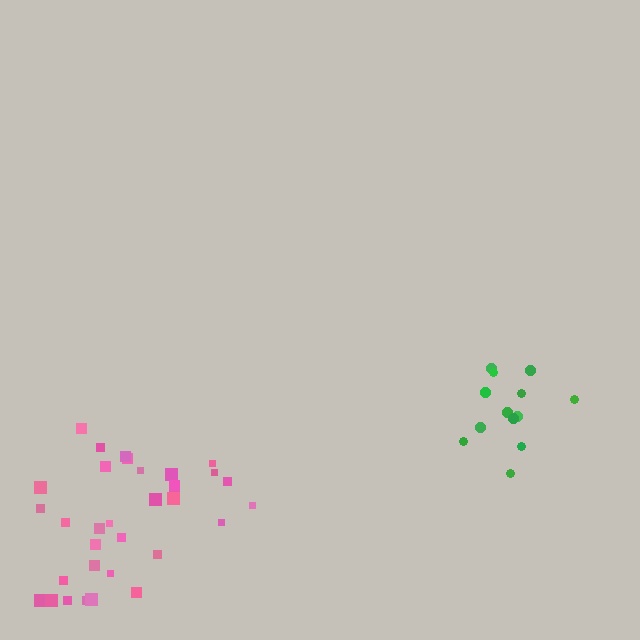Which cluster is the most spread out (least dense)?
Pink.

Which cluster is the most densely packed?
Green.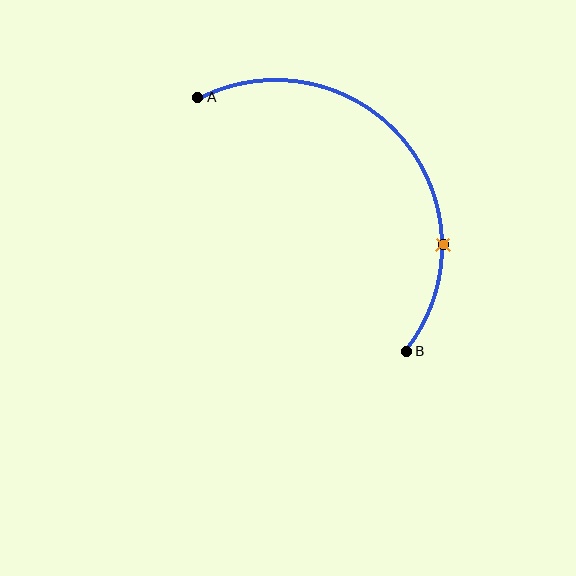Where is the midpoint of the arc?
The arc midpoint is the point on the curve farthest from the straight line joining A and B. It sits above and to the right of that line.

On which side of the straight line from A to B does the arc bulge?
The arc bulges above and to the right of the straight line connecting A and B.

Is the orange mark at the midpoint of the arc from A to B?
No. The orange mark lies on the arc but is closer to endpoint B. The arc midpoint would be at the point on the curve equidistant along the arc from both A and B.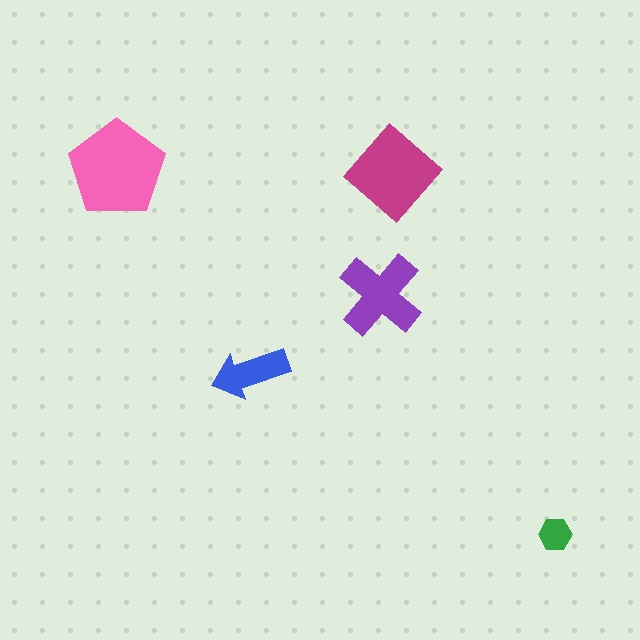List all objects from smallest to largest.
The green hexagon, the blue arrow, the purple cross, the magenta diamond, the pink pentagon.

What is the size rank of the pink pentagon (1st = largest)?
1st.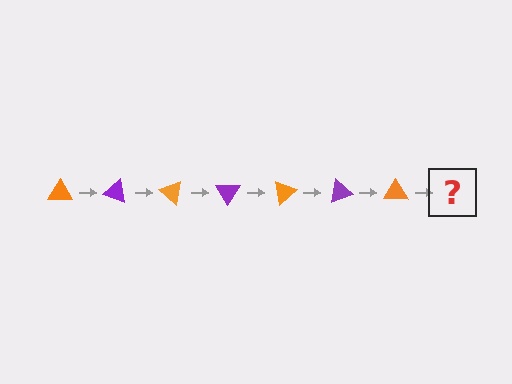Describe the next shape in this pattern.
It should be a purple triangle, rotated 140 degrees from the start.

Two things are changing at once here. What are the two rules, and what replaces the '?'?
The two rules are that it rotates 20 degrees each step and the color cycles through orange and purple. The '?' should be a purple triangle, rotated 140 degrees from the start.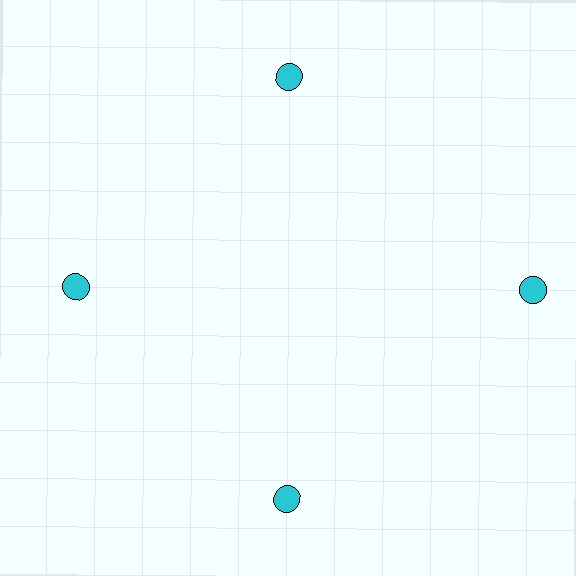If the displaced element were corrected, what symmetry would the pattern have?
It would have 4-fold rotational symmetry — the pattern would map onto itself every 90 degrees.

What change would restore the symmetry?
The symmetry would be restored by moving it inward, back onto the ring so that all 4 circles sit at equal angles and equal distance from the center.